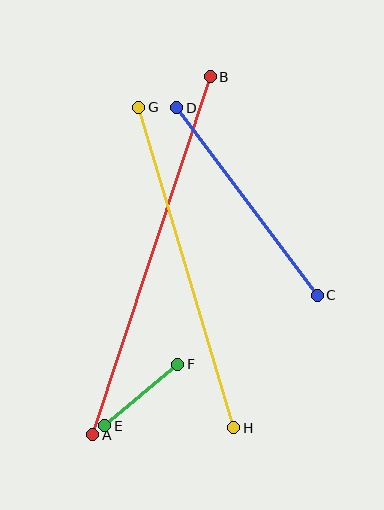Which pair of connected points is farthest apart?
Points A and B are farthest apart.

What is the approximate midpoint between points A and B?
The midpoint is at approximately (151, 256) pixels.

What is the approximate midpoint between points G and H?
The midpoint is at approximately (186, 268) pixels.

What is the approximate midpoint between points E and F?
The midpoint is at approximately (141, 395) pixels.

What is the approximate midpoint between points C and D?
The midpoint is at approximately (247, 201) pixels.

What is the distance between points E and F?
The distance is approximately 95 pixels.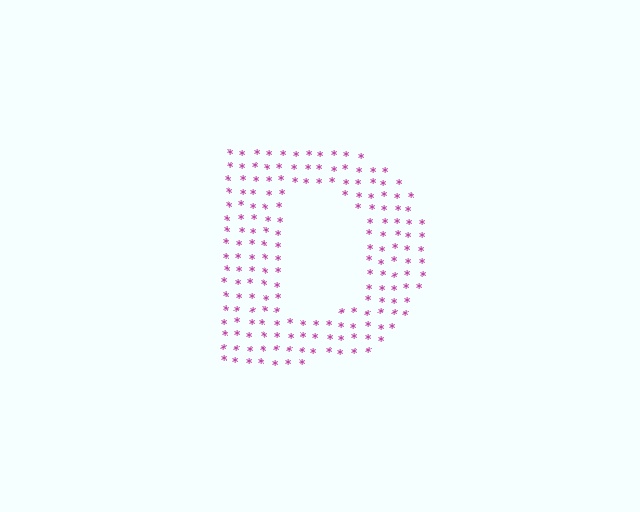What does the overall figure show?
The overall figure shows the letter D.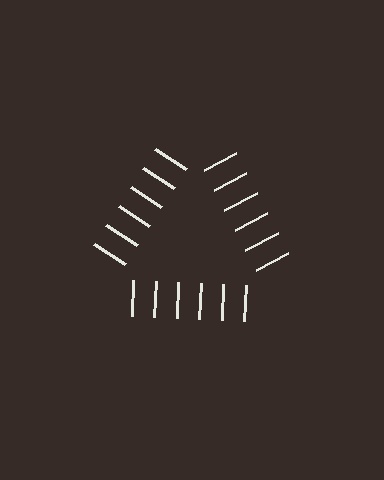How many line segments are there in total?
18 — 6 along each of the 3 edges.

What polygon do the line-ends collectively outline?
An illusory triangle — the line segments terminate on its edges but no continuous stroke is drawn.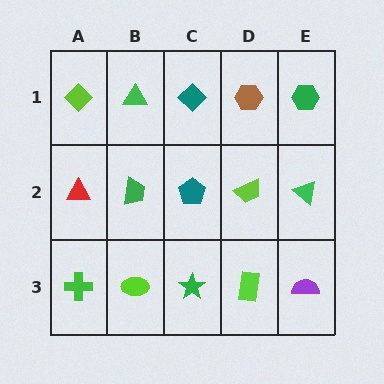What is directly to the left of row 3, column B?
A green cross.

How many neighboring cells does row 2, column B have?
4.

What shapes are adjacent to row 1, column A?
A red triangle (row 2, column A), a green triangle (row 1, column B).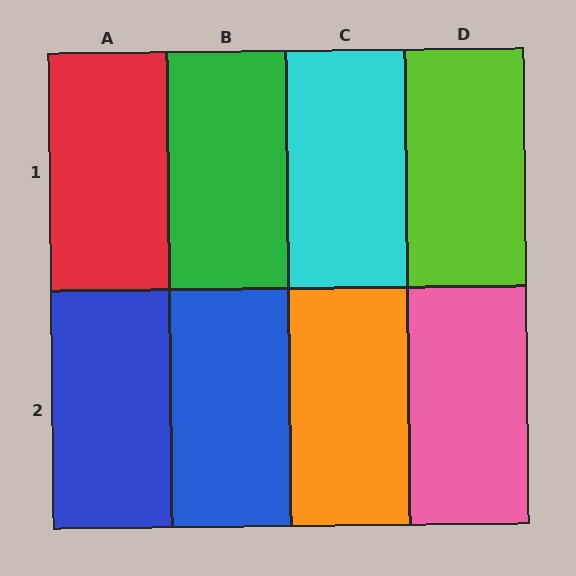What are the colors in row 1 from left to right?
Red, green, cyan, lime.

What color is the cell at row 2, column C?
Orange.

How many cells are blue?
2 cells are blue.